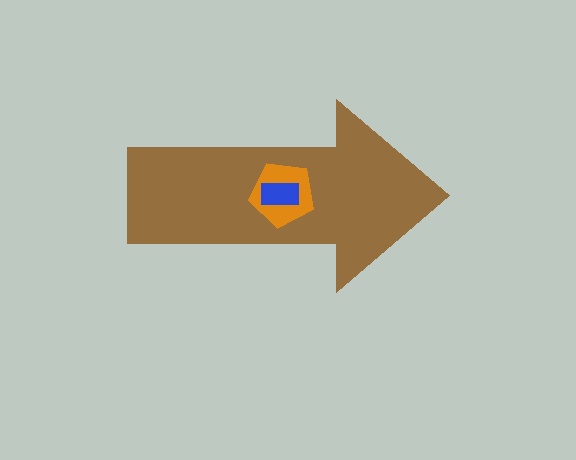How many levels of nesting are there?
3.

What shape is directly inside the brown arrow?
The orange pentagon.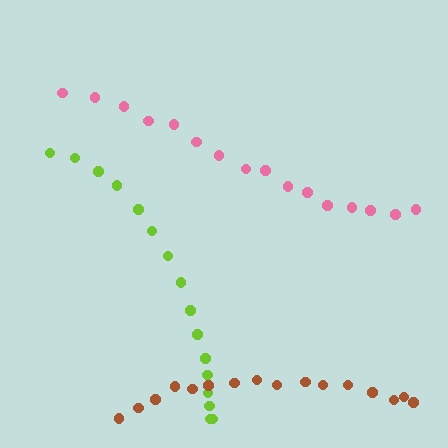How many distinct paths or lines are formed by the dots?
There are 3 distinct paths.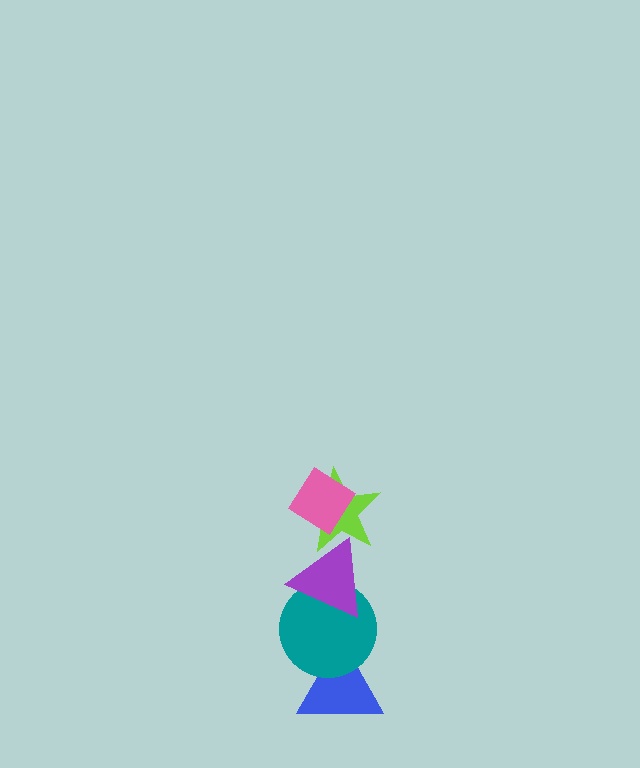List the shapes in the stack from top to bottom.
From top to bottom: the pink diamond, the lime star, the purple triangle, the teal circle, the blue triangle.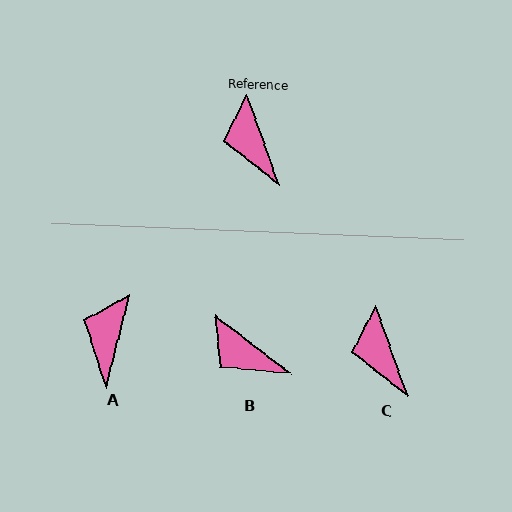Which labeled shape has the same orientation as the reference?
C.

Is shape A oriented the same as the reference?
No, it is off by about 34 degrees.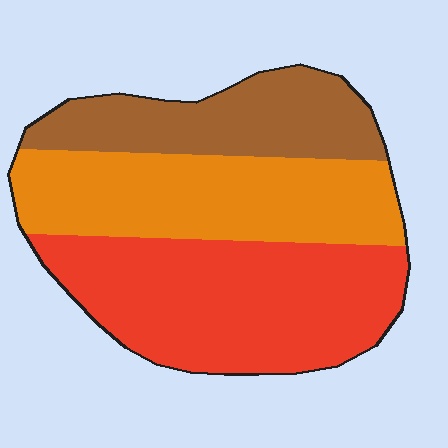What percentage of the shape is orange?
Orange covers roughly 35% of the shape.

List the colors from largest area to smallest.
From largest to smallest: red, orange, brown.